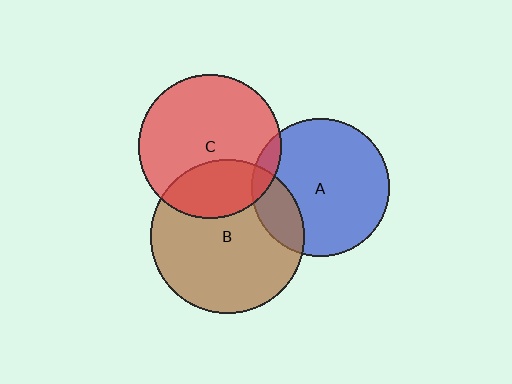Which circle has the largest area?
Circle B (brown).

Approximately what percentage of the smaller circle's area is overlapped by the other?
Approximately 30%.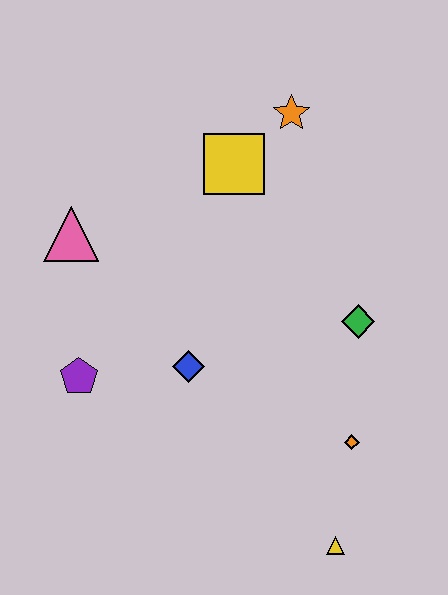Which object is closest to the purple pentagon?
The blue diamond is closest to the purple pentagon.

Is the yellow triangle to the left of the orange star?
No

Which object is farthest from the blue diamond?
The orange star is farthest from the blue diamond.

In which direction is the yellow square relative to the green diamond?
The yellow square is above the green diamond.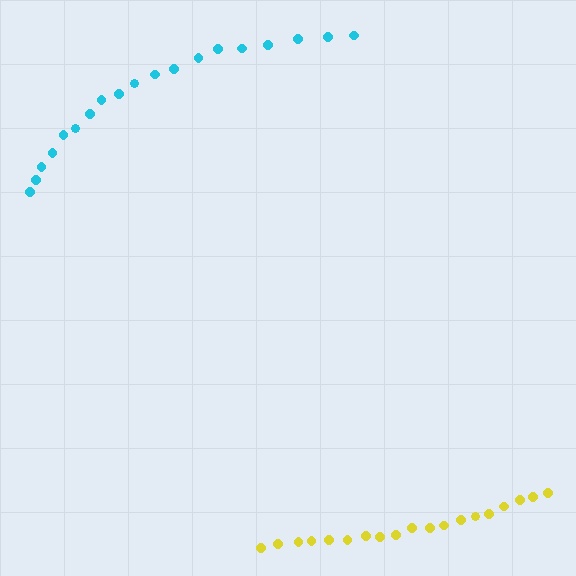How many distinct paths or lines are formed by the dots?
There are 2 distinct paths.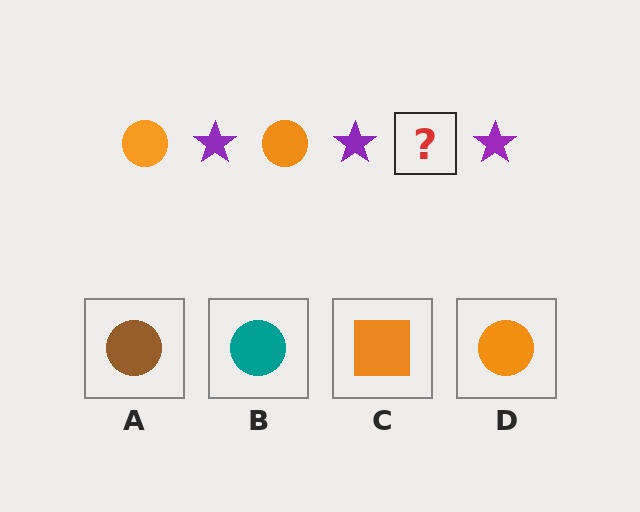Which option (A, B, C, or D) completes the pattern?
D.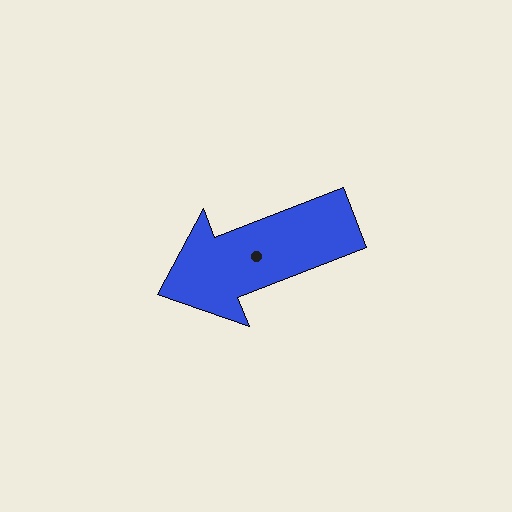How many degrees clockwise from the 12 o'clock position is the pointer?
Approximately 249 degrees.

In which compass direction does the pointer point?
West.